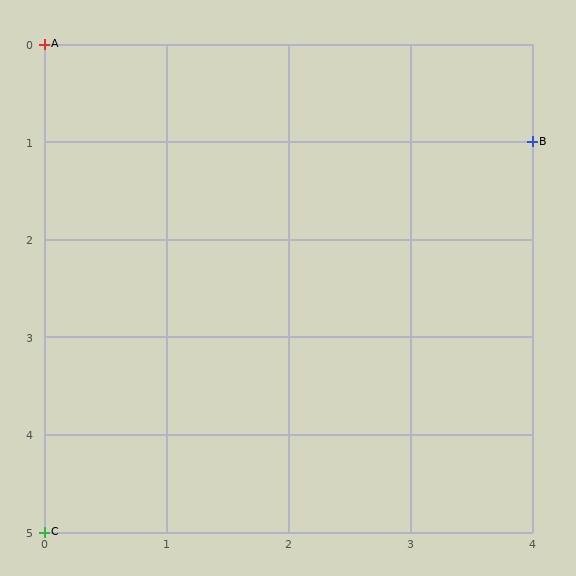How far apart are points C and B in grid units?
Points C and B are 4 columns and 4 rows apart (about 5.7 grid units diagonally).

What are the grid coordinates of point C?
Point C is at grid coordinates (0, 5).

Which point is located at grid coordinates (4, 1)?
Point B is at (4, 1).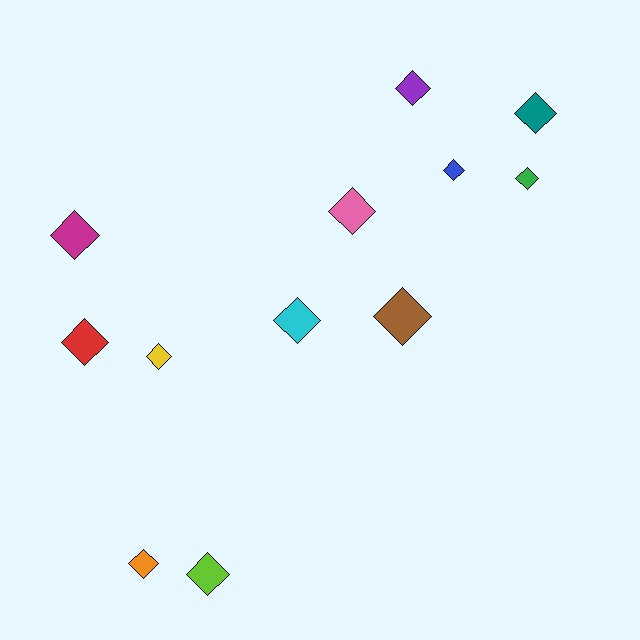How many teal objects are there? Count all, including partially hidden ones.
There is 1 teal object.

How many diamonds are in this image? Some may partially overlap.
There are 12 diamonds.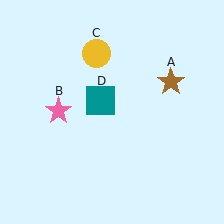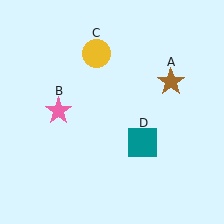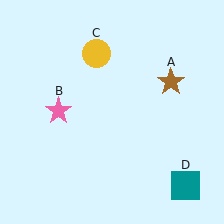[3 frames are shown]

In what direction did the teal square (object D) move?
The teal square (object D) moved down and to the right.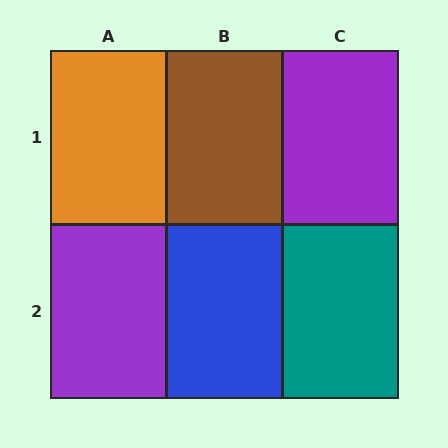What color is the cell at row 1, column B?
Brown.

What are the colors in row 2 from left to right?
Purple, blue, teal.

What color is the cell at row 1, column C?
Purple.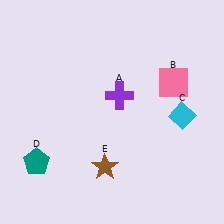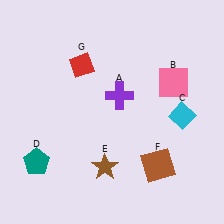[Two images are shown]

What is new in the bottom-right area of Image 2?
A brown square (F) was added in the bottom-right area of Image 2.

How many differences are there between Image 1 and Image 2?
There are 2 differences between the two images.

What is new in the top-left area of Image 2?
A red diamond (G) was added in the top-left area of Image 2.